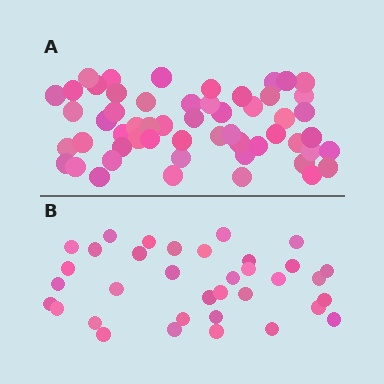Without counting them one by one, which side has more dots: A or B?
Region A (the top region) has more dots.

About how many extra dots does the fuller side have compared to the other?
Region A has approximately 20 more dots than region B.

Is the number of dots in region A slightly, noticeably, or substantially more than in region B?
Region A has substantially more. The ratio is roughly 1.6 to 1.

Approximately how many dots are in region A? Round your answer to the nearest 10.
About 60 dots. (The exact count is 55, which rounds to 60.)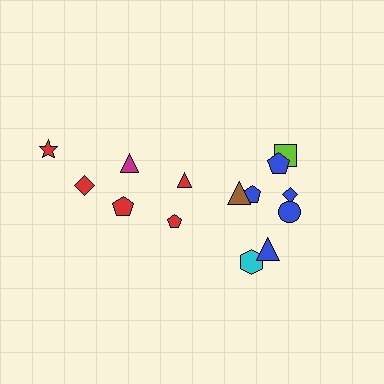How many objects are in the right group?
There are 8 objects.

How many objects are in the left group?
There are 6 objects.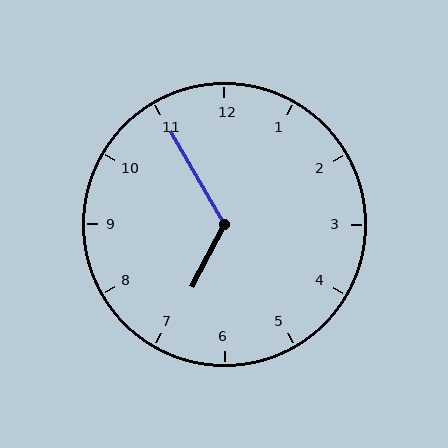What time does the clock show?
6:55.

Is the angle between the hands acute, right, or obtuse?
It is obtuse.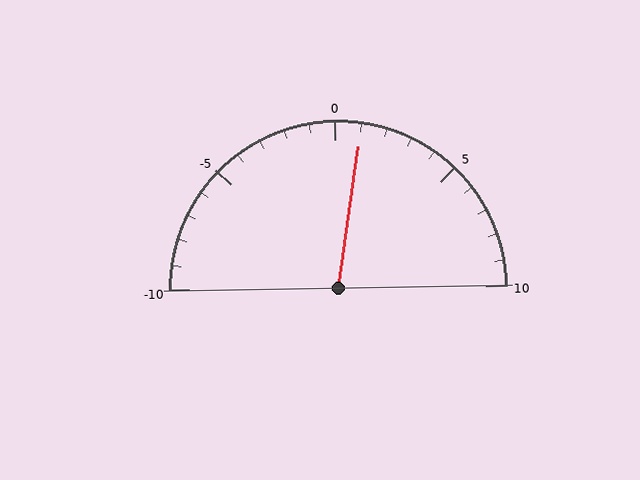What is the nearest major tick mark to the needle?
The nearest major tick mark is 0.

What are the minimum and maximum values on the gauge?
The gauge ranges from -10 to 10.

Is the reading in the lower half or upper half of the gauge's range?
The reading is in the upper half of the range (-10 to 10).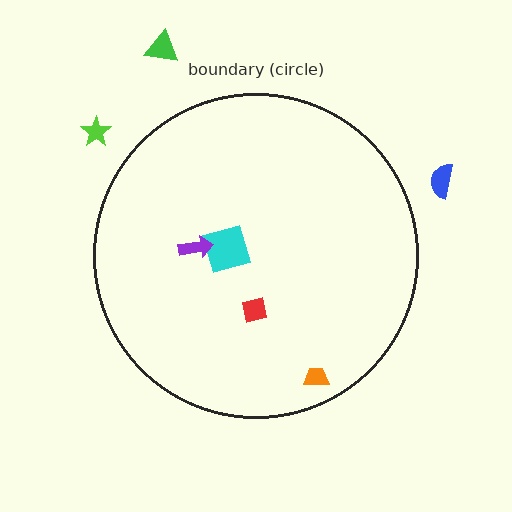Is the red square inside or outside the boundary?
Inside.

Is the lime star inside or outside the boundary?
Outside.